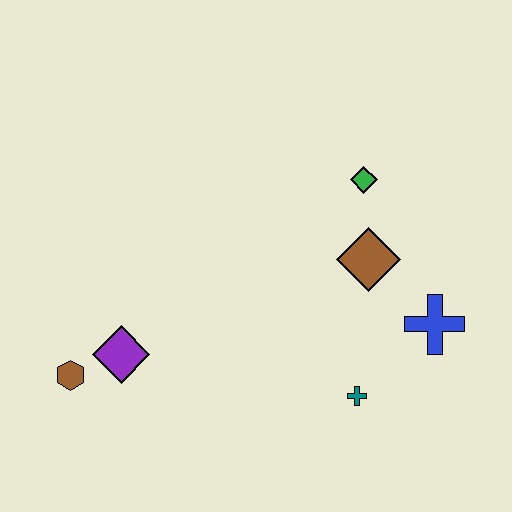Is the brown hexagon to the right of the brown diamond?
No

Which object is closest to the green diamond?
The brown diamond is closest to the green diamond.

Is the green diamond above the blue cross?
Yes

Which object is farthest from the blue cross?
The brown hexagon is farthest from the blue cross.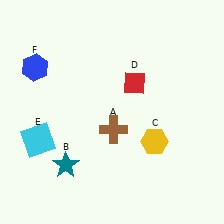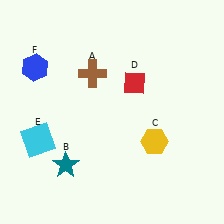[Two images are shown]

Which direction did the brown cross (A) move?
The brown cross (A) moved up.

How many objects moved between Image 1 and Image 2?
1 object moved between the two images.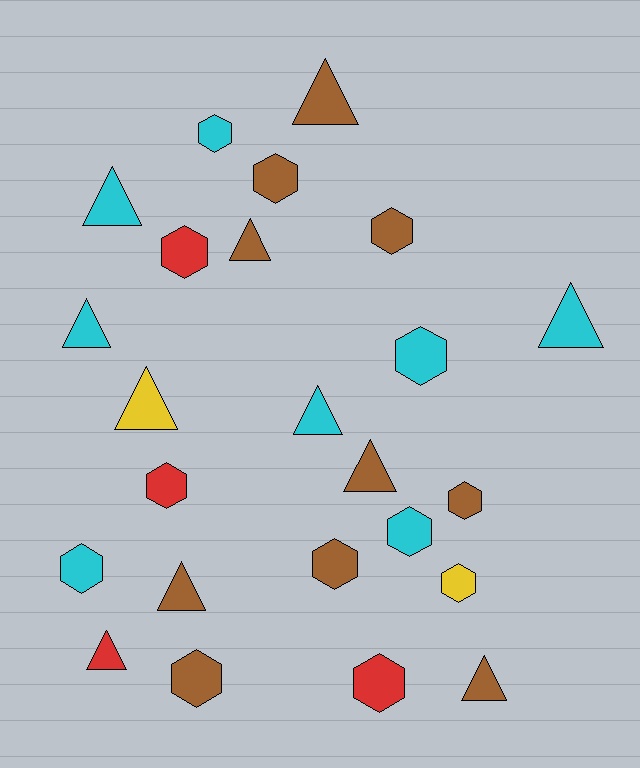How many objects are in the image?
There are 24 objects.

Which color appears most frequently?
Brown, with 10 objects.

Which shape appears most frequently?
Hexagon, with 13 objects.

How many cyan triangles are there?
There are 4 cyan triangles.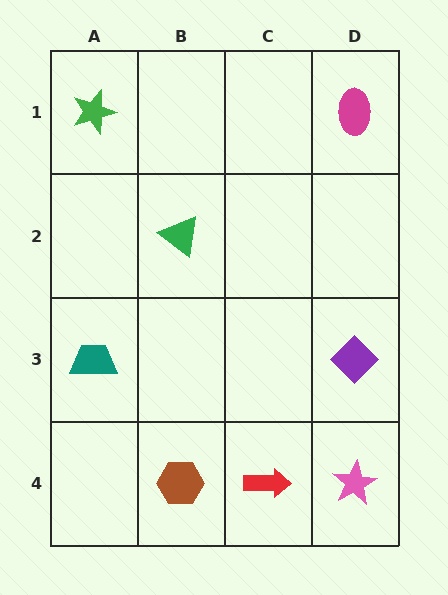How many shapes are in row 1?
2 shapes.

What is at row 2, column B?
A green triangle.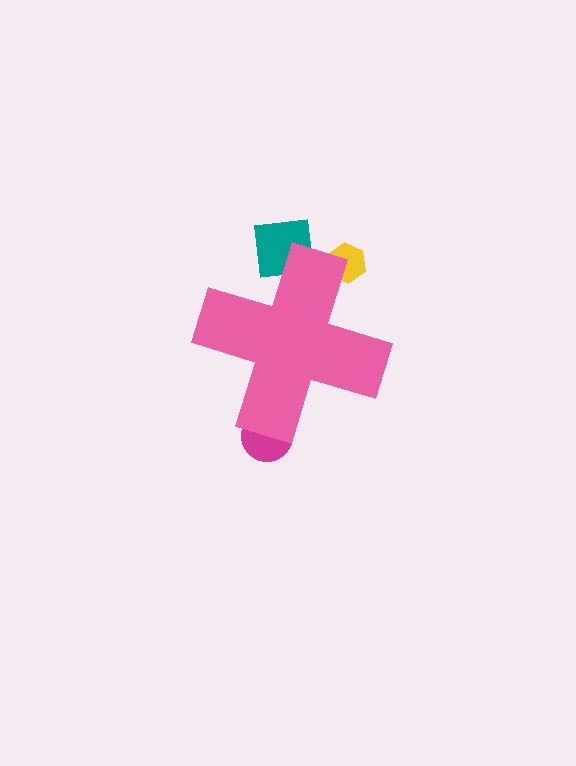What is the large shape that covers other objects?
A pink cross.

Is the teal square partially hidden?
Yes, the teal square is partially hidden behind the pink cross.